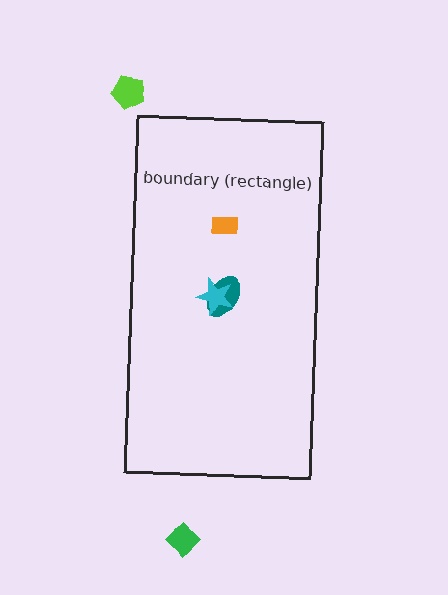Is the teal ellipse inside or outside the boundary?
Inside.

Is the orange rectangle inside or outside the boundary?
Inside.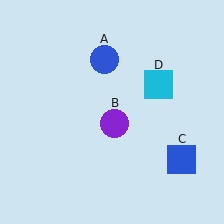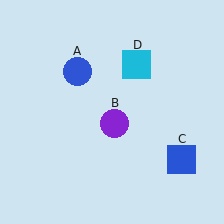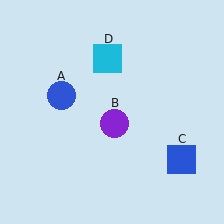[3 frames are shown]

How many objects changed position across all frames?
2 objects changed position: blue circle (object A), cyan square (object D).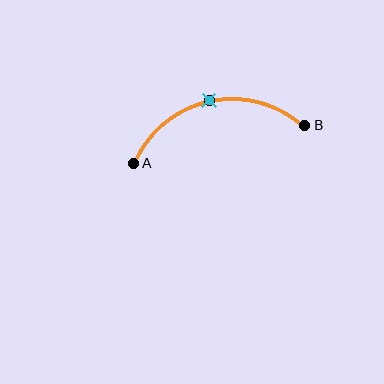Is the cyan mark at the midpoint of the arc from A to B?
Yes. The cyan mark lies on the arc at equal arc-length from both A and B — it is the arc midpoint.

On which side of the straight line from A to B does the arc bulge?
The arc bulges above the straight line connecting A and B.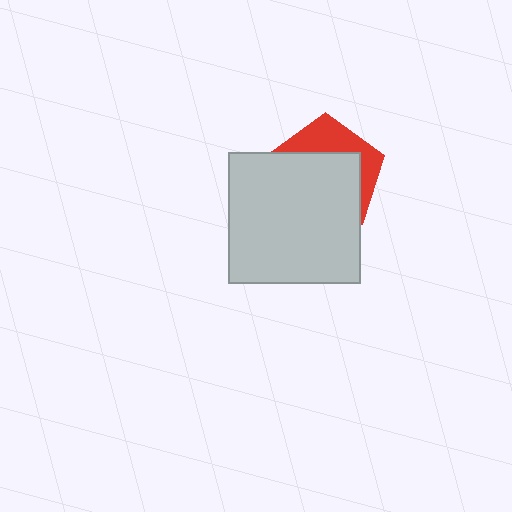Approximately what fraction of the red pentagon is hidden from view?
Roughly 67% of the red pentagon is hidden behind the light gray square.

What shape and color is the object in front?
The object in front is a light gray square.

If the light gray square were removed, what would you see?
You would see the complete red pentagon.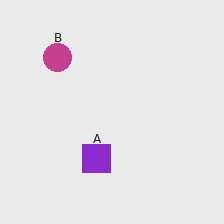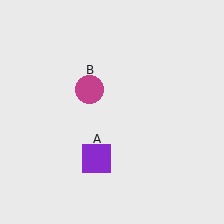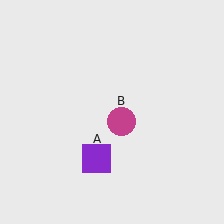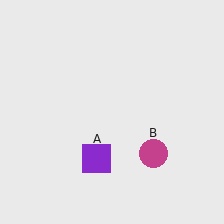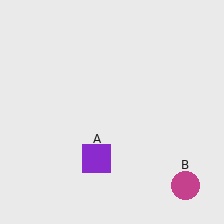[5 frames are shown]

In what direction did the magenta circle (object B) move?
The magenta circle (object B) moved down and to the right.